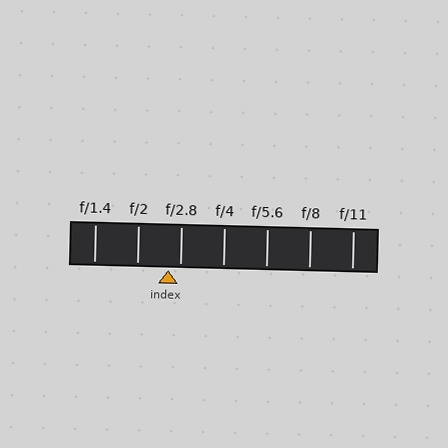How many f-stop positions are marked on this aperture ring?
There are 7 f-stop positions marked.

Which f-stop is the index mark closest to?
The index mark is closest to f/2.8.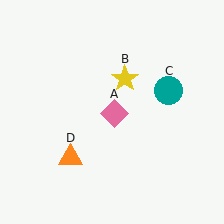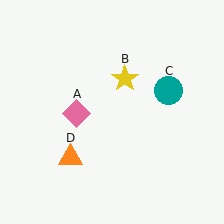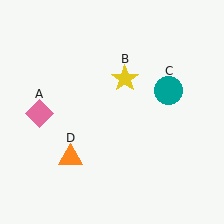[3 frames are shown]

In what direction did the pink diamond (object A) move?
The pink diamond (object A) moved left.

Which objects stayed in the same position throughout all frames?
Yellow star (object B) and teal circle (object C) and orange triangle (object D) remained stationary.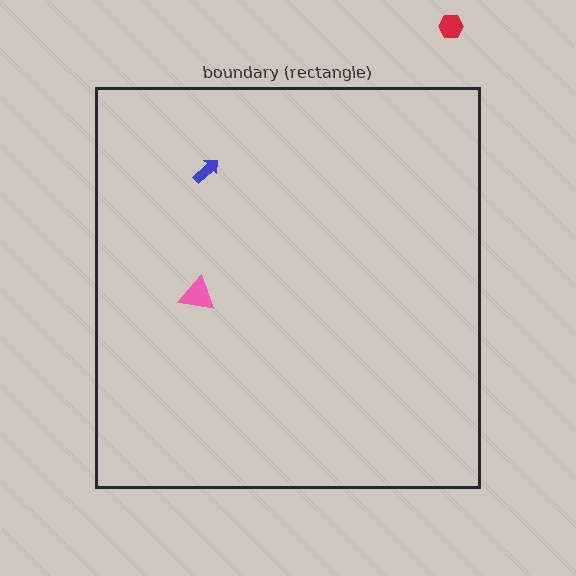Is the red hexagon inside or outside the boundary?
Outside.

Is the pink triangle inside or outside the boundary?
Inside.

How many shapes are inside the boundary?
2 inside, 1 outside.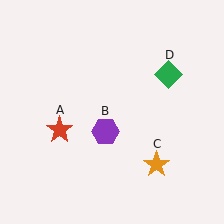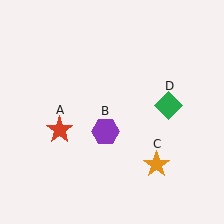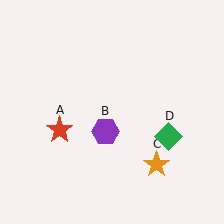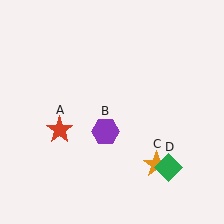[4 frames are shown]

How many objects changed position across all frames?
1 object changed position: green diamond (object D).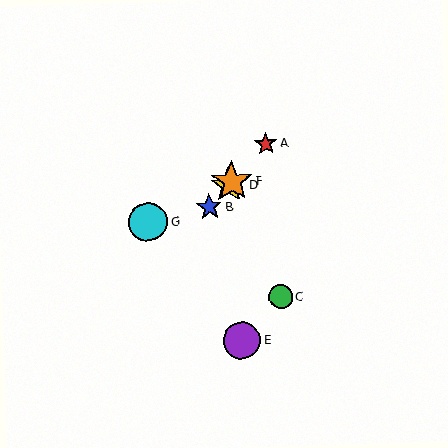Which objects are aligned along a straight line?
Objects A, B, D, F are aligned along a straight line.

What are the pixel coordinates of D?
Object D is at (228, 185).